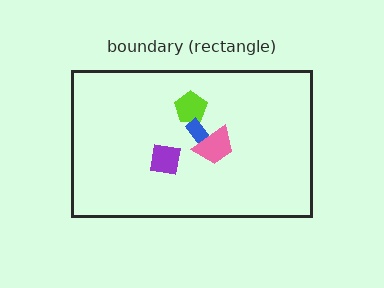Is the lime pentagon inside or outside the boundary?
Inside.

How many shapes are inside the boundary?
4 inside, 0 outside.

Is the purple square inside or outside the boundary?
Inside.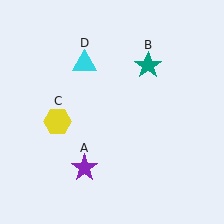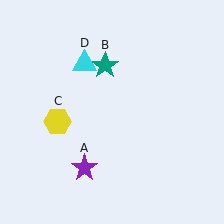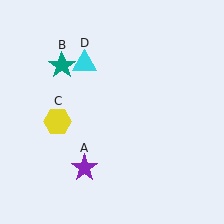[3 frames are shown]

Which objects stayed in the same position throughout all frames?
Purple star (object A) and yellow hexagon (object C) and cyan triangle (object D) remained stationary.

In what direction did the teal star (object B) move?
The teal star (object B) moved left.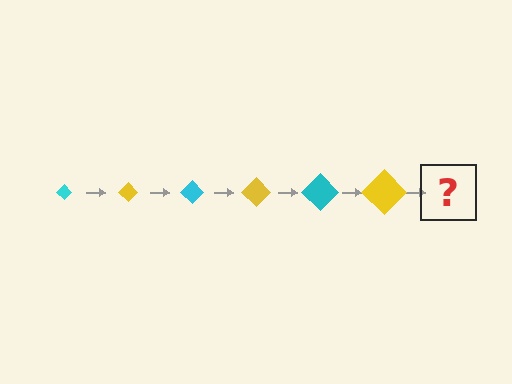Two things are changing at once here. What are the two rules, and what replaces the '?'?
The two rules are that the diamond grows larger each step and the color cycles through cyan and yellow. The '?' should be a cyan diamond, larger than the previous one.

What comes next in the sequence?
The next element should be a cyan diamond, larger than the previous one.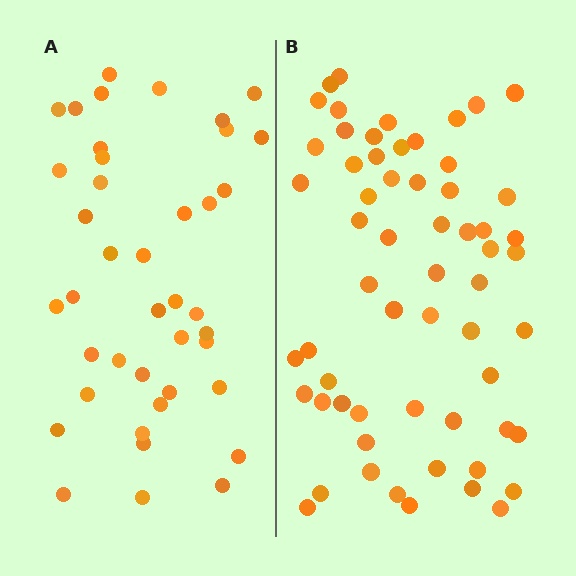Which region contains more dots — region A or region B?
Region B (the right region) has more dots.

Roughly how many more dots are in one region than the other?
Region B has approximately 20 more dots than region A.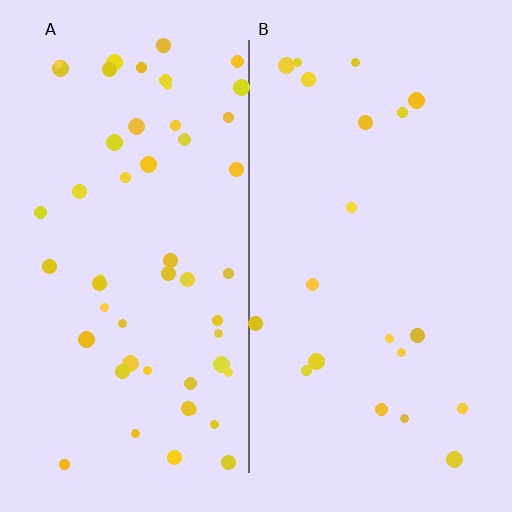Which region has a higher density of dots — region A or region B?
A (the left).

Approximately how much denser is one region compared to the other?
Approximately 2.6× — region A over region B.